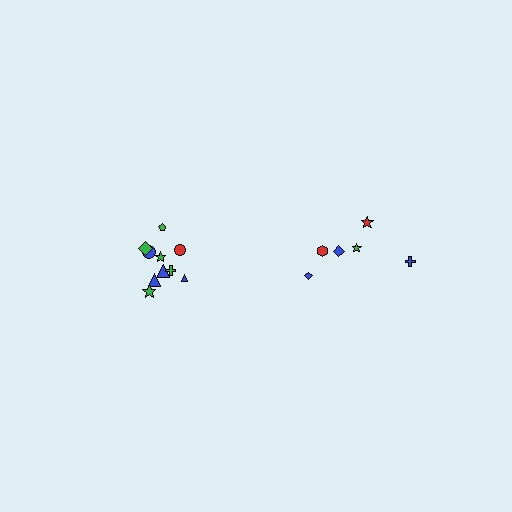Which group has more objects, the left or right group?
The left group.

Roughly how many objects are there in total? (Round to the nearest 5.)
Roughly 15 objects in total.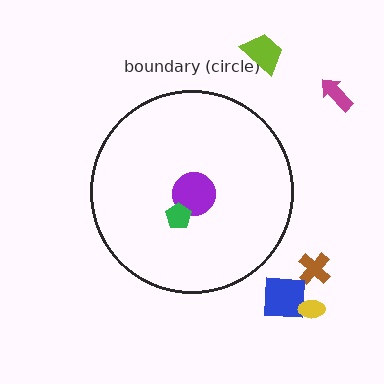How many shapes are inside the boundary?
2 inside, 5 outside.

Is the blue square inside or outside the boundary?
Outside.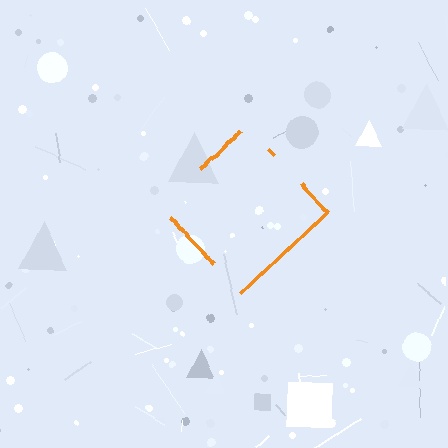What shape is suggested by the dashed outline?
The dashed outline suggests a diamond.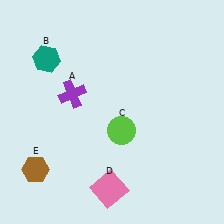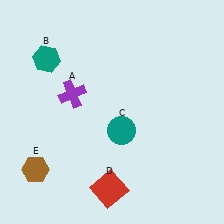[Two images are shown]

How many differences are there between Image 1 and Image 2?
There are 2 differences between the two images.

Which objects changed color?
C changed from lime to teal. D changed from pink to red.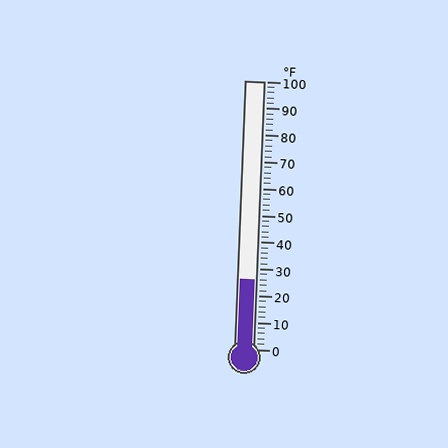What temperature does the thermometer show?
The thermometer shows approximately 26°F.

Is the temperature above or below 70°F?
The temperature is below 70°F.